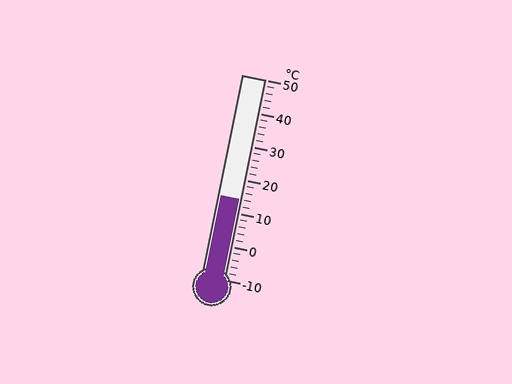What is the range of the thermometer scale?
The thermometer scale ranges from -10°C to 50°C.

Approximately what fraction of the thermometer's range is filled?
The thermometer is filled to approximately 40% of its range.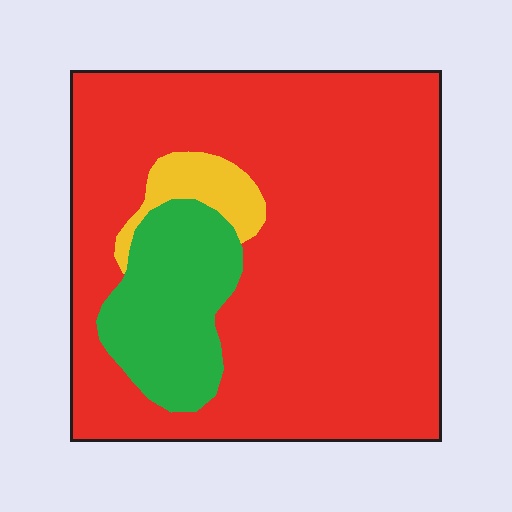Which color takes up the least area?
Yellow, at roughly 5%.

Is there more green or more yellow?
Green.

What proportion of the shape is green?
Green takes up less than a sixth of the shape.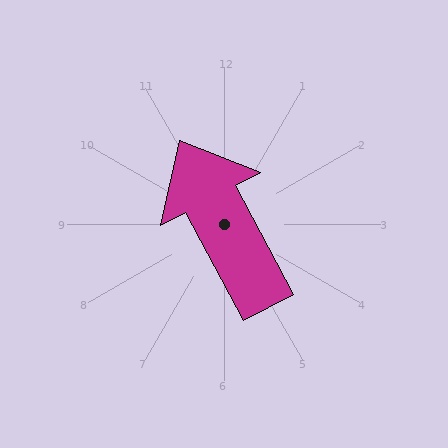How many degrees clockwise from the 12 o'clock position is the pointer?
Approximately 332 degrees.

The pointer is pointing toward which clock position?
Roughly 11 o'clock.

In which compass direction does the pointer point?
Northwest.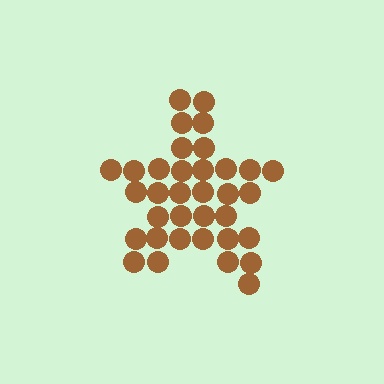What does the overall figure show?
The overall figure shows a star.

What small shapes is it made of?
It is made of small circles.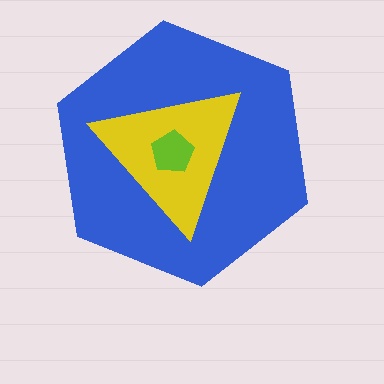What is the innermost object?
The lime pentagon.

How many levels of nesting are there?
3.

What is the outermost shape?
The blue hexagon.